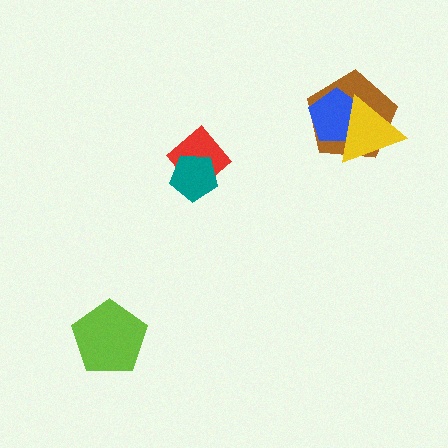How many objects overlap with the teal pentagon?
1 object overlaps with the teal pentagon.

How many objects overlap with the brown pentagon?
2 objects overlap with the brown pentagon.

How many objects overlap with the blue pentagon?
2 objects overlap with the blue pentagon.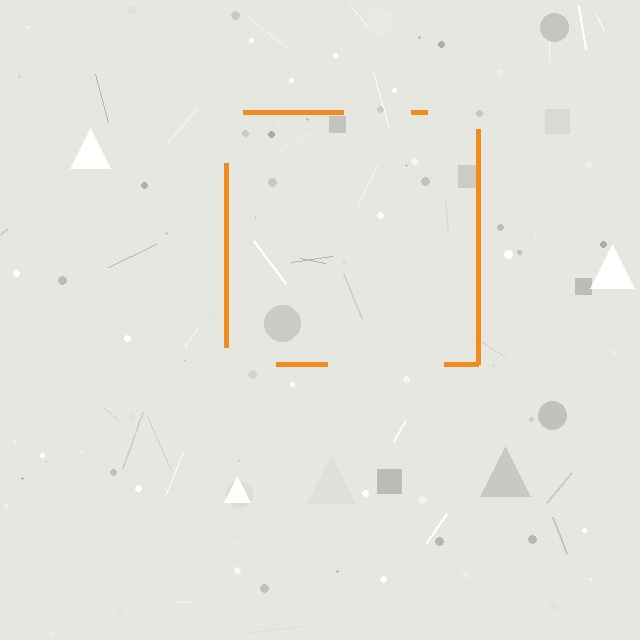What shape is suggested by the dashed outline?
The dashed outline suggests a square.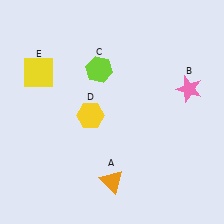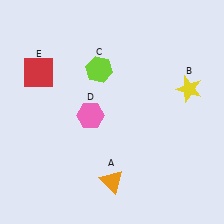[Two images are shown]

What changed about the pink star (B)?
In Image 1, B is pink. In Image 2, it changed to yellow.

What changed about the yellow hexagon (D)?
In Image 1, D is yellow. In Image 2, it changed to pink.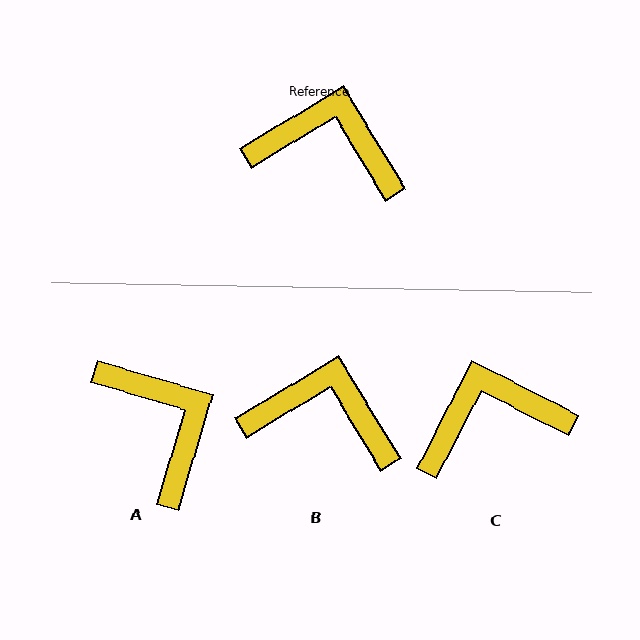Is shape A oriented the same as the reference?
No, it is off by about 48 degrees.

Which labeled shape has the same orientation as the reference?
B.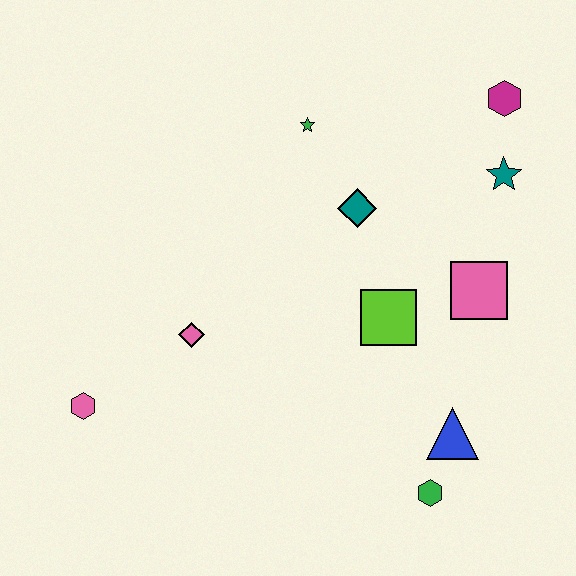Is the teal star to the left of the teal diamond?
No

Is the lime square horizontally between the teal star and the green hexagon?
No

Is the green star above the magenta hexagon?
No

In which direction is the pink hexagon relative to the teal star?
The pink hexagon is to the left of the teal star.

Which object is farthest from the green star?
The green hexagon is farthest from the green star.